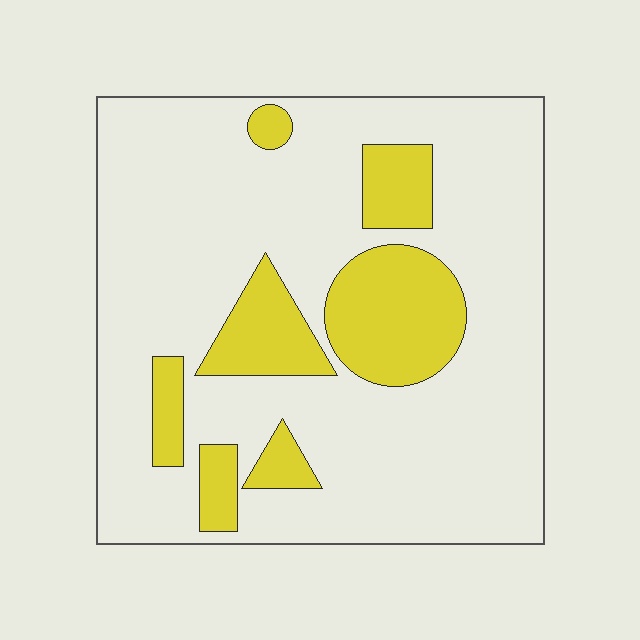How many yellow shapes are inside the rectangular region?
7.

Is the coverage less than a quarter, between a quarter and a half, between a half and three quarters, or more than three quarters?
Less than a quarter.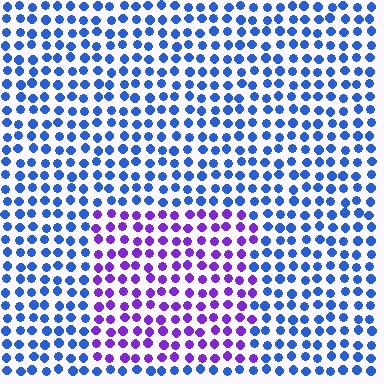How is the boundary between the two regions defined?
The boundary is defined purely by a slight shift in hue (about 52 degrees). Spacing, size, and orientation are identical on both sides.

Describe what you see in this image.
The image is filled with small blue elements in a uniform arrangement. A rectangle-shaped region is visible where the elements are tinted to a slightly different hue, forming a subtle color boundary.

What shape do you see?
I see a rectangle.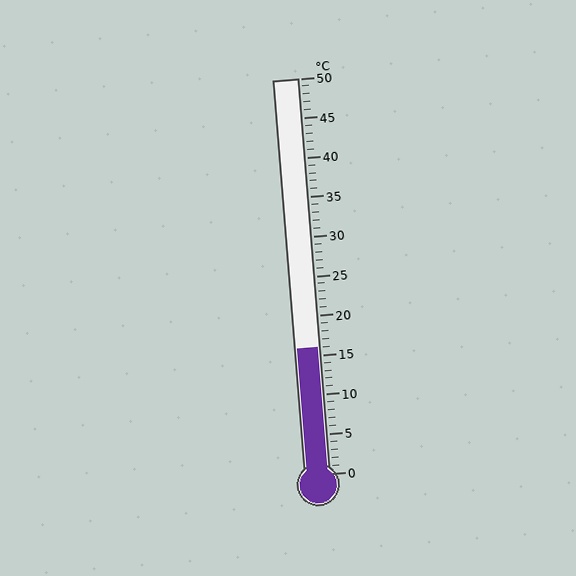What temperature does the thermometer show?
The thermometer shows approximately 16°C.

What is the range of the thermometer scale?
The thermometer scale ranges from 0°C to 50°C.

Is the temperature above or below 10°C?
The temperature is above 10°C.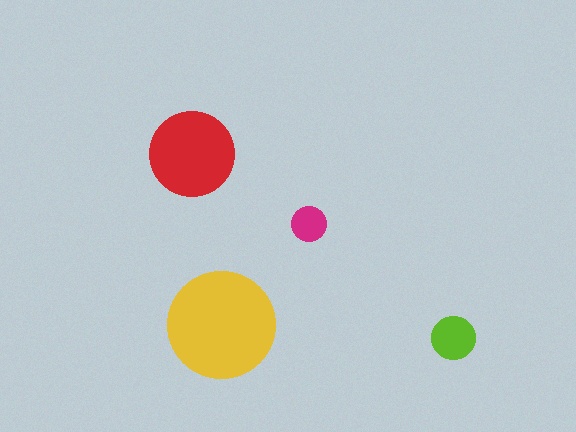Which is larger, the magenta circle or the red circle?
The red one.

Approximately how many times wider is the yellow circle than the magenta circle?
About 3 times wider.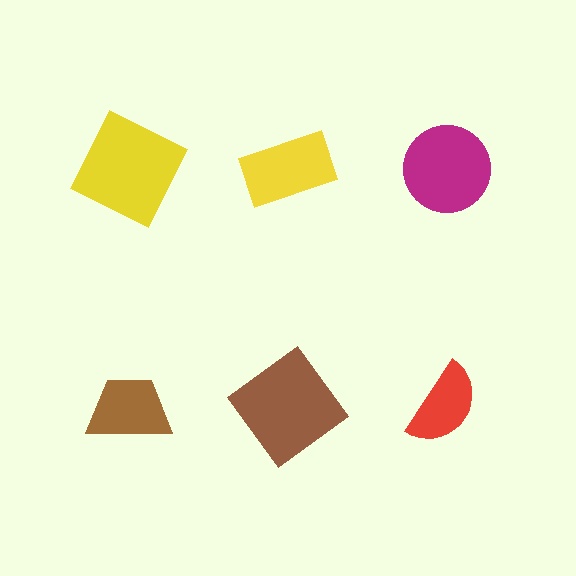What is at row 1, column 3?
A magenta circle.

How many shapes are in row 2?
3 shapes.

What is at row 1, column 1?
A yellow square.